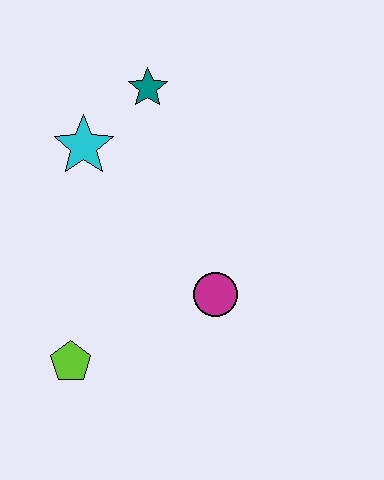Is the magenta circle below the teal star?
Yes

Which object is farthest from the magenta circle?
The teal star is farthest from the magenta circle.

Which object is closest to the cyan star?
The teal star is closest to the cyan star.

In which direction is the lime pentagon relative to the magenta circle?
The lime pentagon is to the left of the magenta circle.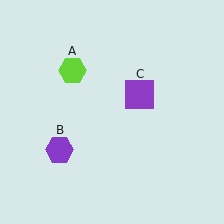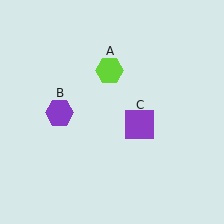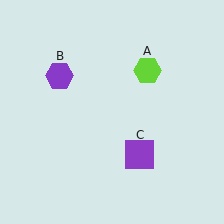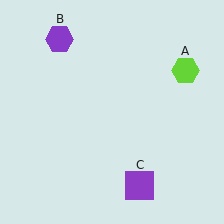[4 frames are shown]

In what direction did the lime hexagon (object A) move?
The lime hexagon (object A) moved right.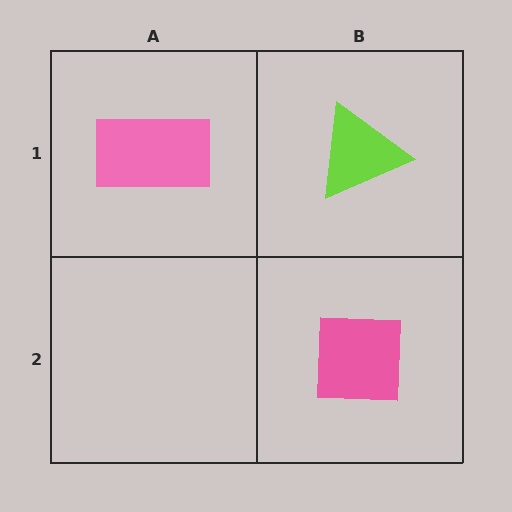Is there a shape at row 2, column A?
No, that cell is empty.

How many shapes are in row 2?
1 shape.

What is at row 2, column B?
A pink square.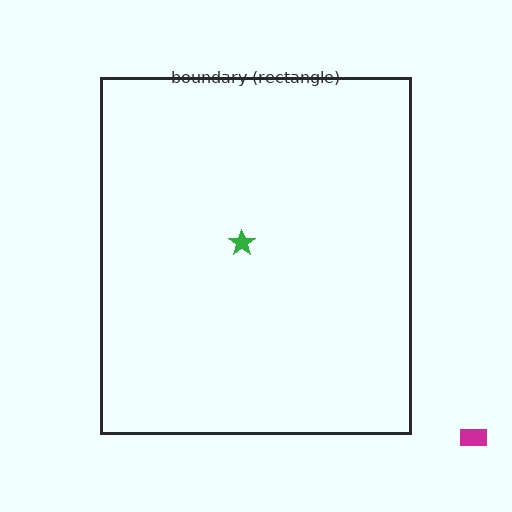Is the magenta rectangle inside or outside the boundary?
Outside.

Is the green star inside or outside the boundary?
Inside.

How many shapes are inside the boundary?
1 inside, 1 outside.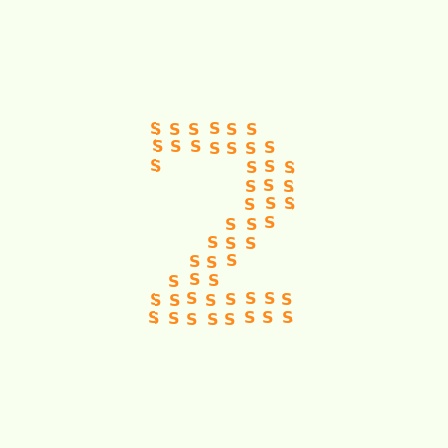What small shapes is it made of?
It is made of small letter S's.